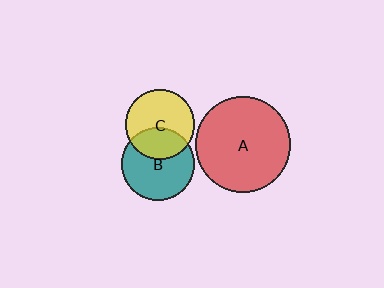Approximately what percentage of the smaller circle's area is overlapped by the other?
Approximately 35%.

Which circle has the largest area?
Circle A (red).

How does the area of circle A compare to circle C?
Approximately 1.9 times.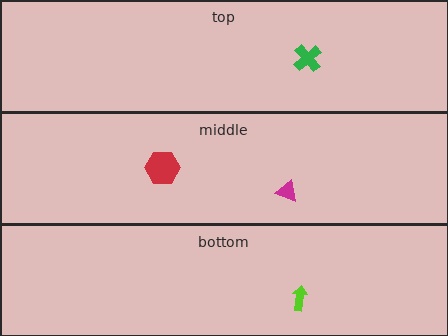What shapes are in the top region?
The green cross.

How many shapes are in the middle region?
2.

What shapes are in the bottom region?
The lime arrow.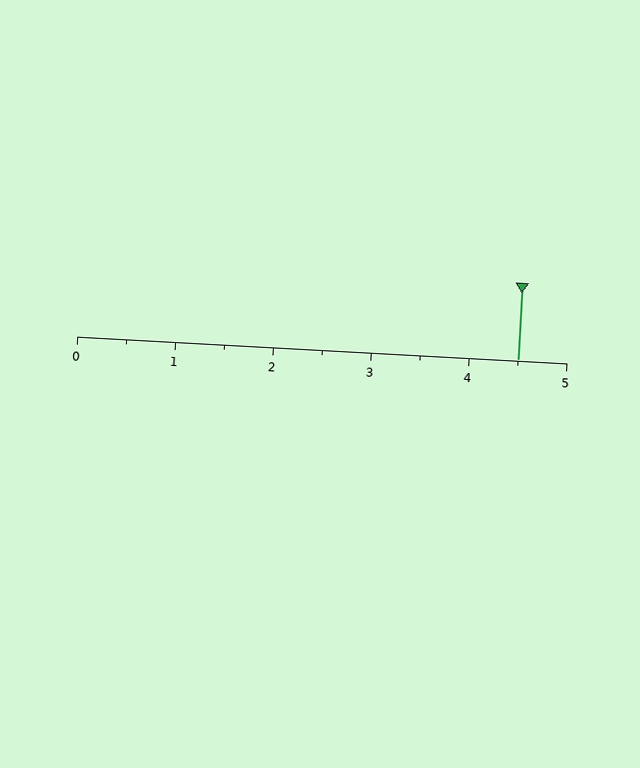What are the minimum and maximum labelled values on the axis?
The axis runs from 0 to 5.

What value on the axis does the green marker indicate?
The marker indicates approximately 4.5.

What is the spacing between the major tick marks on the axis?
The major ticks are spaced 1 apart.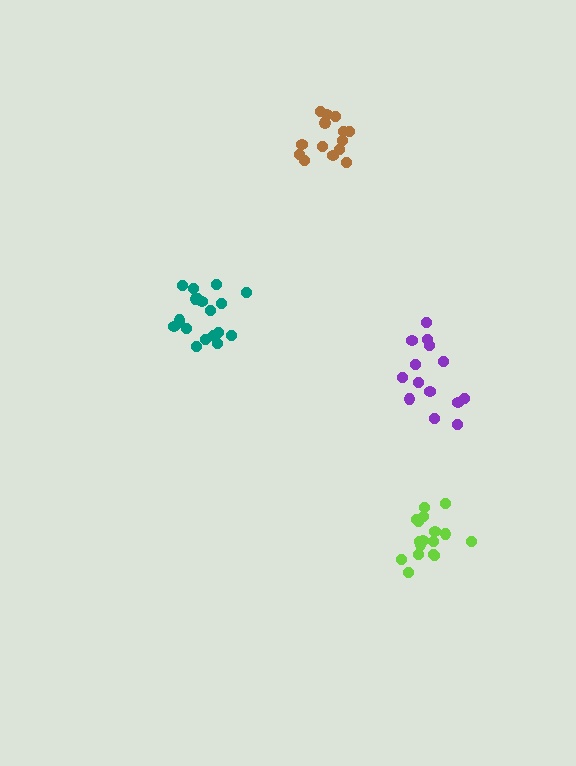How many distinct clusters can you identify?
There are 4 distinct clusters.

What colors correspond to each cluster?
The clusters are colored: lime, brown, purple, teal.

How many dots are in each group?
Group 1: 17 dots, Group 2: 14 dots, Group 3: 14 dots, Group 4: 19 dots (64 total).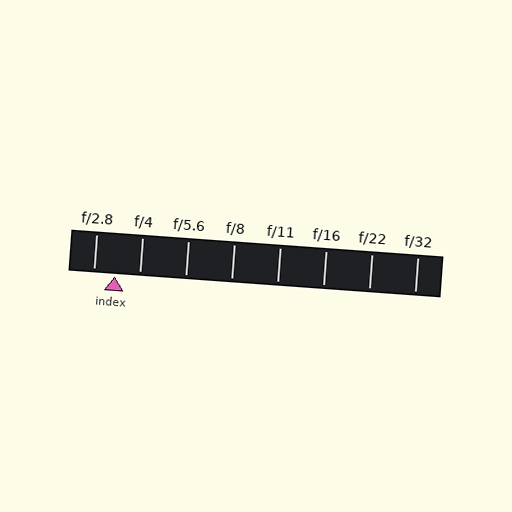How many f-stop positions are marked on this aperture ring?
There are 8 f-stop positions marked.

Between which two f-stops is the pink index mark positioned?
The index mark is between f/2.8 and f/4.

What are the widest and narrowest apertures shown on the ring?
The widest aperture shown is f/2.8 and the narrowest is f/32.